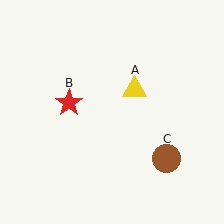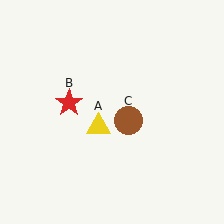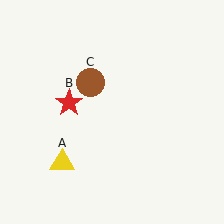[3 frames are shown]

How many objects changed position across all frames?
2 objects changed position: yellow triangle (object A), brown circle (object C).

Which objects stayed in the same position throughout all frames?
Red star (object B) remained stationary.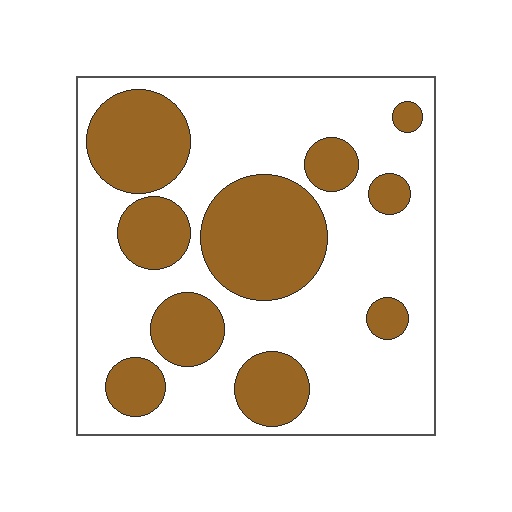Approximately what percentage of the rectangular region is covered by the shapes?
Approximately 35%.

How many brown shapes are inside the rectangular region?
10.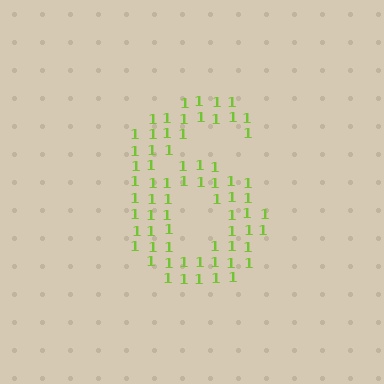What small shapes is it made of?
It is made of small digit 1's.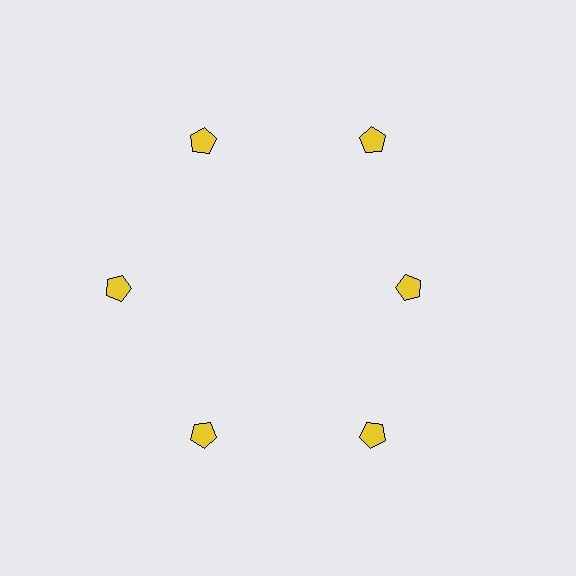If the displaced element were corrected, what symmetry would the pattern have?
It would have 6-fold rotational symmetry — the pattern would map onto itself every 60 degrees.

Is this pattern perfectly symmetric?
No. The 6 yellow pentagons are arranged in a ring, but one element near the 3 o'clock position is pulled inward toward the center, breaking the 6-fold rotational symmetry.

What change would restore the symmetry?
The symmetry would be restored by moving it outward, back onto the ring so that all 6 pentagons sit at equal angles and equal distance from the center.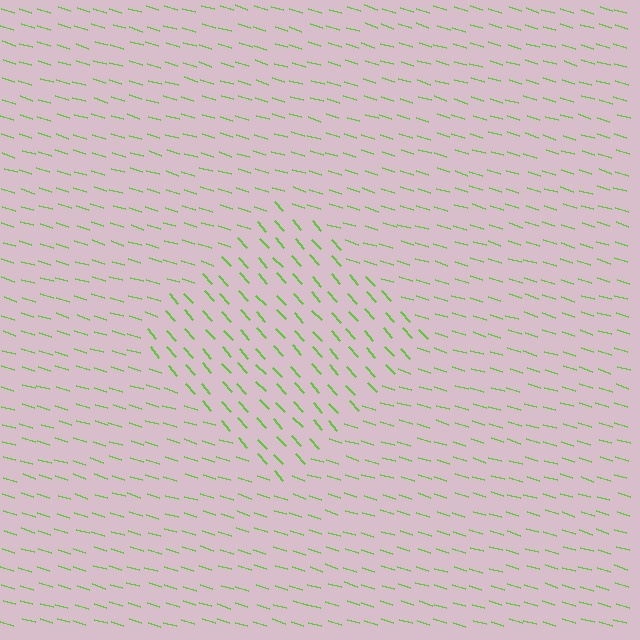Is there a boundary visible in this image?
Yes, there is a texture boundary formed by a change in line orientation.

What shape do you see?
I see a diamond.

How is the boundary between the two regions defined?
The boundary is defined purely by a change in line orientation (approximately 31 degrees difference). All lines are the same color and thickness.